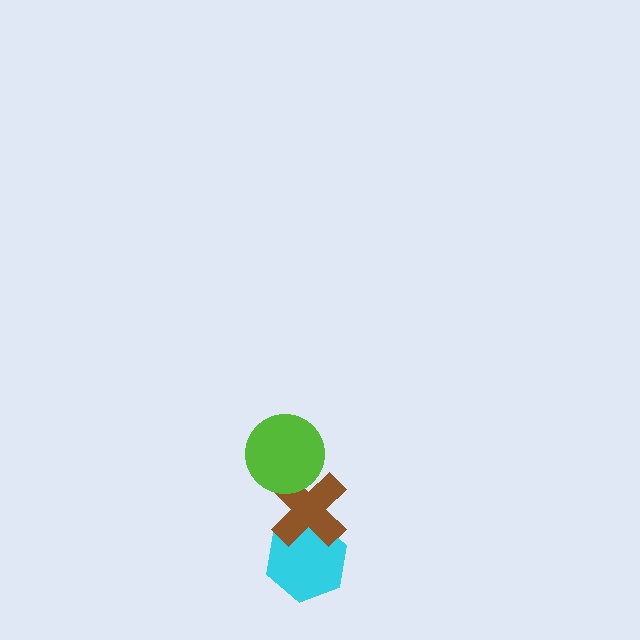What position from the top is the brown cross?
The brown cross is 2nd from the top.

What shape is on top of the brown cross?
The lime circle is on top of the brown cross.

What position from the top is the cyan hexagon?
The cyan hexagon is 3rd from the top.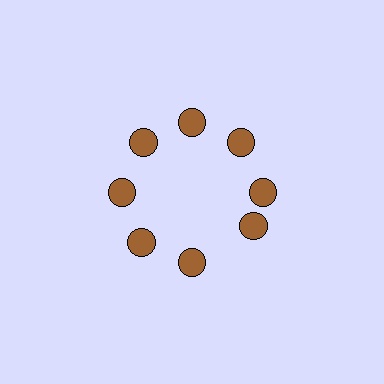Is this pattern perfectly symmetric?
No. The 8 brown circles are arranged in a ring, but one element near the 4 o'clock position is rotated out of alignment along the ring, breaking the 8-fold rotational symmetry.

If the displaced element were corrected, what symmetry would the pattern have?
It would have 8-fold rotational symmetry — the pattern would map onto itself every 45 degrees.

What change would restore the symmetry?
The symmetry would be restored by rotating it back into even spacing with its neighbors so that all 8 circles sit at equal angles and equal distance from the center.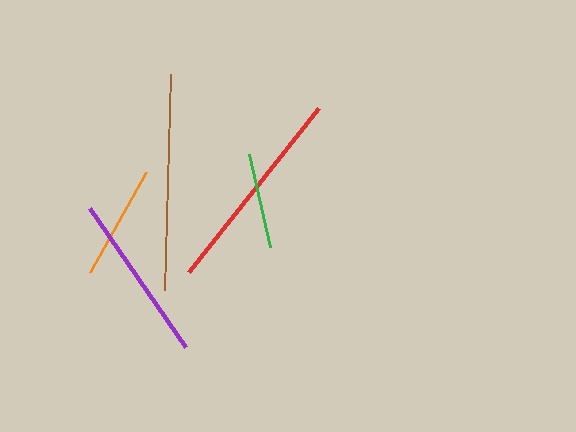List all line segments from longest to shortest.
From longest to shortest: brown, red, purple, orange, green.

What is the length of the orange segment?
The orange segment is approximately 115 pixels long.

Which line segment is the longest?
The brown line is the longest at approximately 216 pixels.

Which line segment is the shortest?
The green line is the shortest at approximately 95 pixels.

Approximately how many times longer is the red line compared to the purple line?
The red line is approximately 1.2 times the length of the purple line.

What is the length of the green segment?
The green segment is approximately 95 pixels long.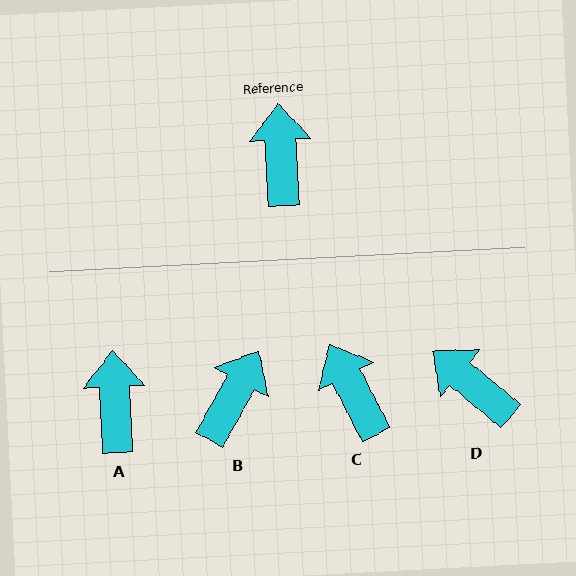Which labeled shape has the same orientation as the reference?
A.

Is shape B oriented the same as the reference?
No, it is off by about 32 degrees.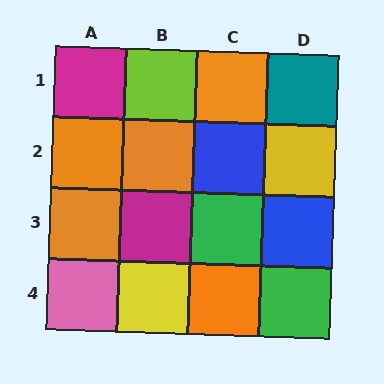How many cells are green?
2 cells are green.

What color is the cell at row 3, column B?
Magenta.